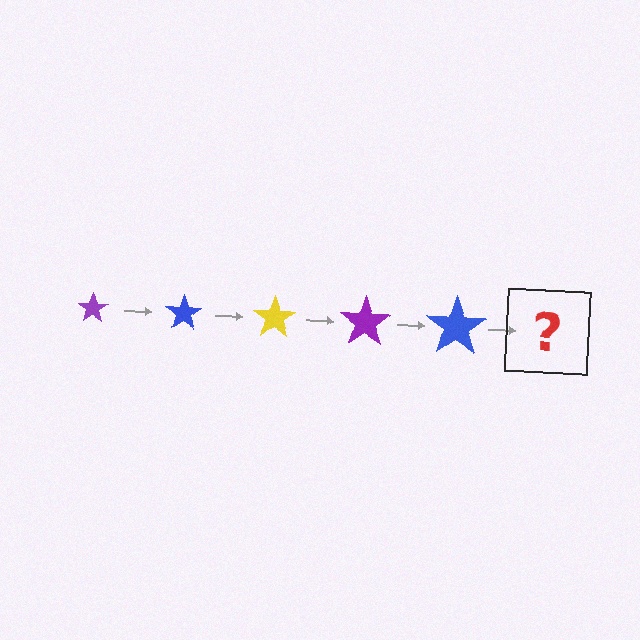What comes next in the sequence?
The next element should be a yellow star, larger than the previous one.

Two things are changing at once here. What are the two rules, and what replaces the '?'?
The two rules are that the star grows larger each step and the color cycles through purple, blue, and yellow. The '?' should be a yellow star, larger than the previous one.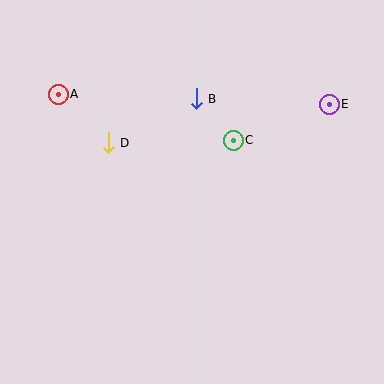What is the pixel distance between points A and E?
The distance between A and E is 271 pixels.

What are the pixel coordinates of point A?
Point A is at (58, 94).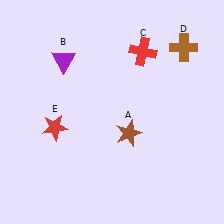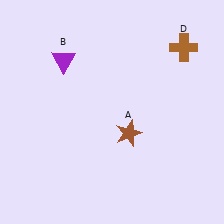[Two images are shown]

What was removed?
The red star (E), the red cross (C) were removed in Image 2.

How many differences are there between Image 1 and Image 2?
There are 2 differences between the two images.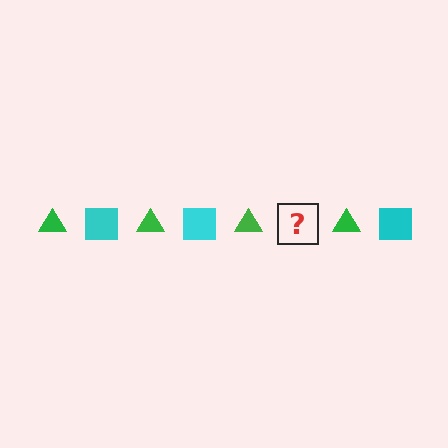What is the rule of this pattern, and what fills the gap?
The rule is that the pattern alternates between green triangle and cyan square. The gap should be filled with a cyan square.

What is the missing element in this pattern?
The missing element is a cyan square.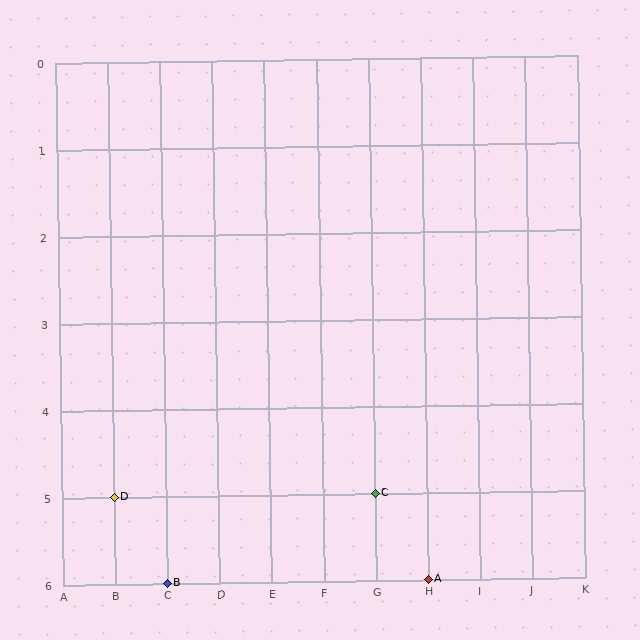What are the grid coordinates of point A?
Point A is at grid coordinates (H, 6).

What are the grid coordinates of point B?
Point B is at grid coordinates (C, 6).